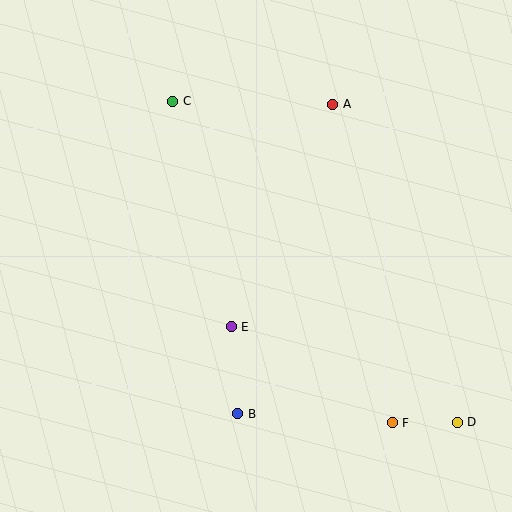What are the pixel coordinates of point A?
Point A is at (333, 104).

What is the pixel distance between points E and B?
The distance between E and B is 87 pixels.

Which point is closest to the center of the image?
Point E at (231, 327) is closest to the center.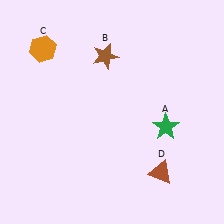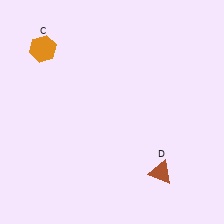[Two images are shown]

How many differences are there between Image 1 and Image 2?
There are 2 differences between the two images.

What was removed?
The brown star (B), the green star (A) were removed in Image 2.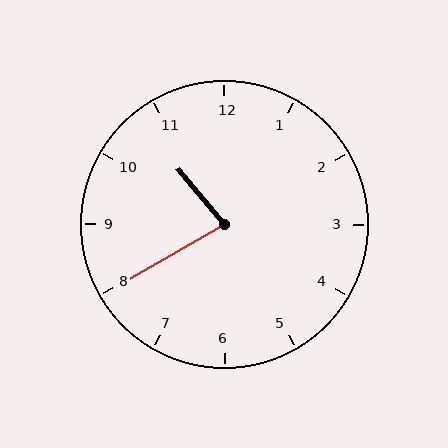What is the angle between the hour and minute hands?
Approximately 80 degrees.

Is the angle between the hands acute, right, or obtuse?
It is acute.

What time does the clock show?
10:40.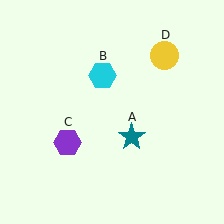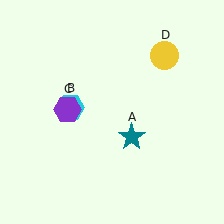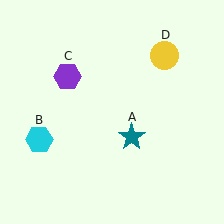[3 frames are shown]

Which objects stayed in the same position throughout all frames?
Teal star (object A) and yellow circle (object D) remained stationary.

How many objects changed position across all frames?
2 objects changed position: cyan hexagon (object B), purple hexagon (object C).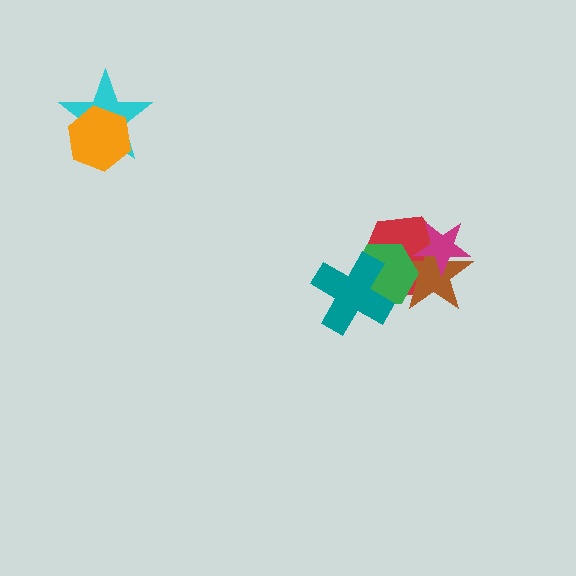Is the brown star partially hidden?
Yes, it is partially covered by another shape.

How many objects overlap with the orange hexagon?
1 object overlaps with the orange hexagon.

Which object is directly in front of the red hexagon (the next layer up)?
The brown star is directly in front of the red hexagon.